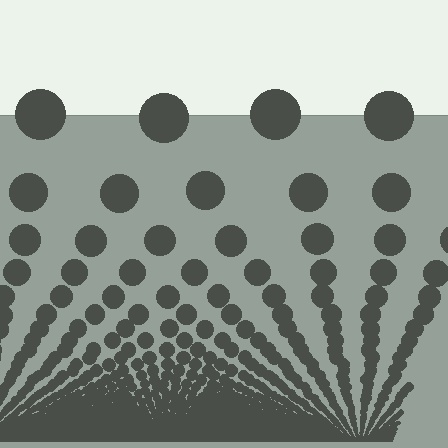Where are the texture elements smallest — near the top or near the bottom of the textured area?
Near the bottom.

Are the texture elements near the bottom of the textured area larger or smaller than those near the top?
Smaller. The gradient is inverted — elements near the bottom are smaller and denser.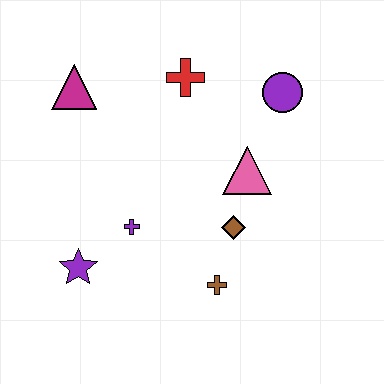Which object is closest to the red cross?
The purple circle is closest to the red cross.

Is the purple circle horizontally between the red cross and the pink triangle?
No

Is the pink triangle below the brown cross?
No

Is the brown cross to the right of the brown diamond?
No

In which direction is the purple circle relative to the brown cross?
The purple circle is above the brown cross.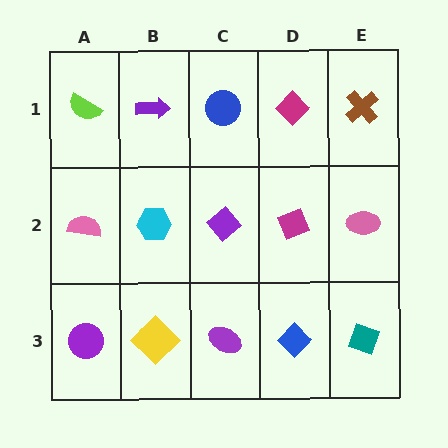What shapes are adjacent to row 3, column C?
A purple diamond (row 2, column C), a yellow diamond (row 3, column B), a blue diamond (row 3, column D).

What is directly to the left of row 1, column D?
A blue circle.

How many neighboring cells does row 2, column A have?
3.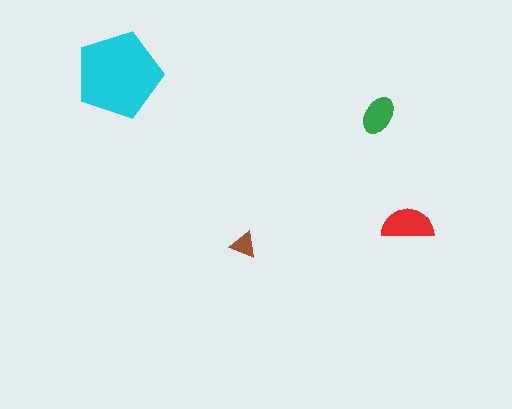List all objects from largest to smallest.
The cyan pentagon, the red semicircle, the green ellipse, the brown triangle.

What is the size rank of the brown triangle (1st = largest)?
4th.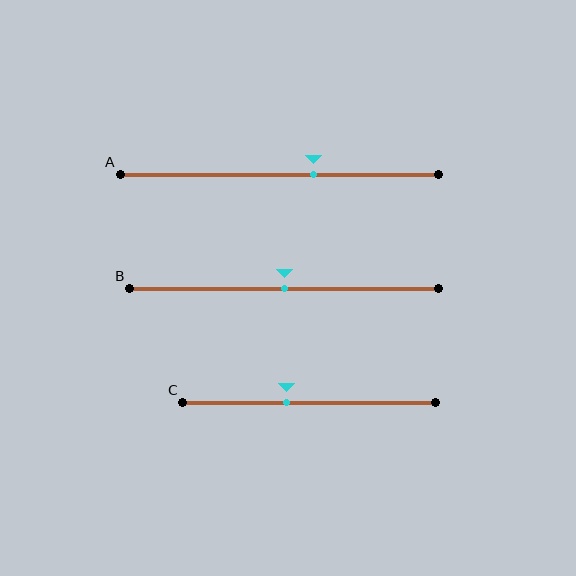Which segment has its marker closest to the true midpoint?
Segment B has its marker closest to the true midpoint.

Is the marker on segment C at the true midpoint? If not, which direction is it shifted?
No, the marker on segment C is shifted to the left by about 9% of the segment length.